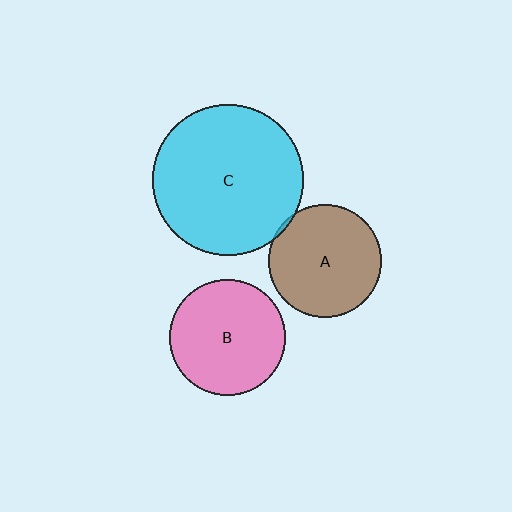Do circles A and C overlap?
Yes.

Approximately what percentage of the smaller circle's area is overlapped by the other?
Approximately 5%.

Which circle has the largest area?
Circle C (cyan).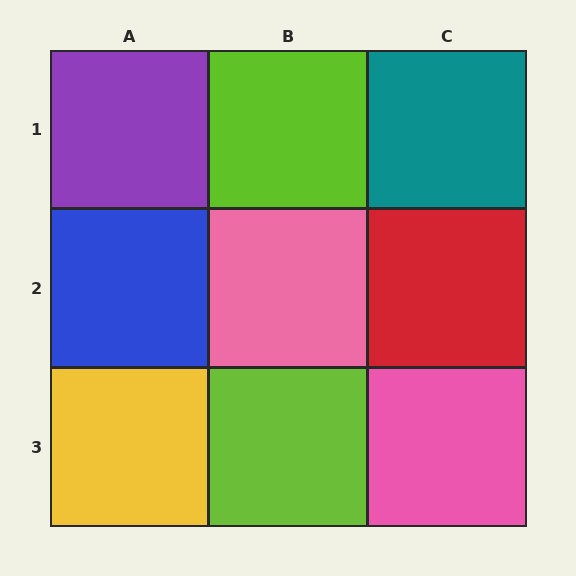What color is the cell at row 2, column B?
Pink.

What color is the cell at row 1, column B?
Lime.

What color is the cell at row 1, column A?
Purple.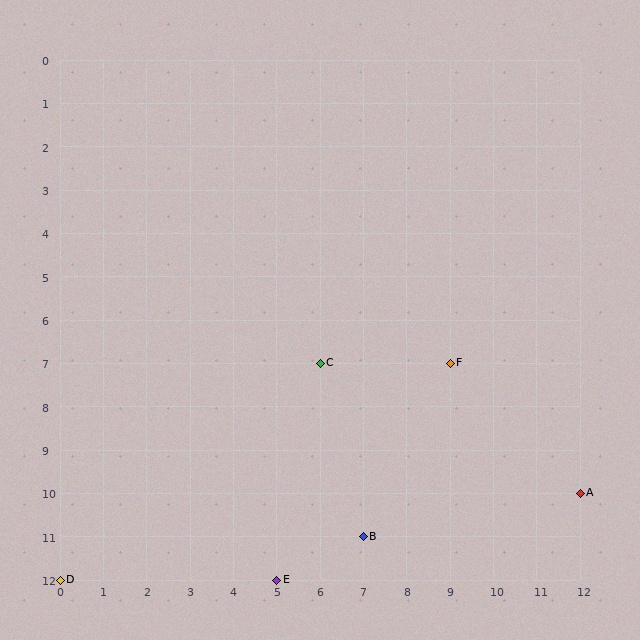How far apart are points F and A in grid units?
Points F and A are 3 columns and 3 rows apart (about 4.2 grid units diagonally).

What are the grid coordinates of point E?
Point E is at grid coordinates (5, 12).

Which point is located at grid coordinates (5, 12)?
Point E is at (5, 12).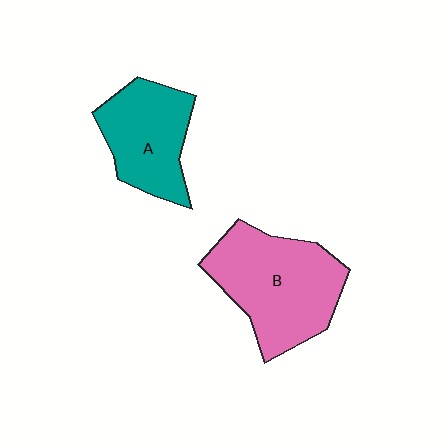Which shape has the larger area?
Shape B (pink).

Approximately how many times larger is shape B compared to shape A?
Approximately 1.4 times.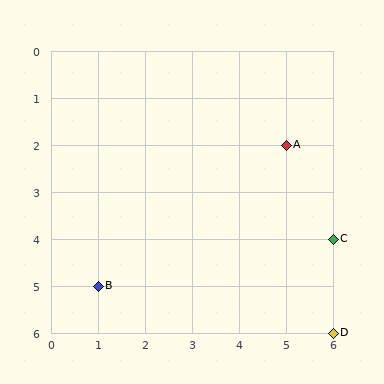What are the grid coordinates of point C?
Point C is at grid coordinates (6, 4).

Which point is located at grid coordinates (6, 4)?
Point C is at (6, 4).